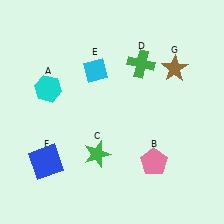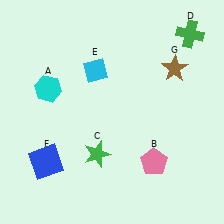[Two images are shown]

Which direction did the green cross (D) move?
The green cross (D) moved right.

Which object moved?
The green cross (D) moved right.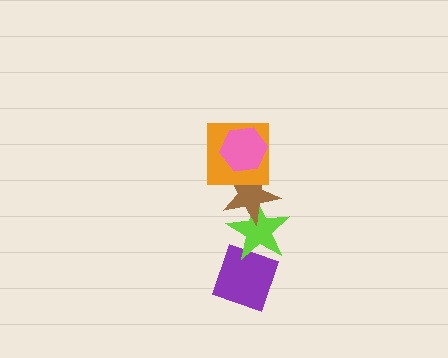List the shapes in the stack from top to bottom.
From top to bottom: the pink hexagon, the orange square, the brown star, the lime star, the purple diamond.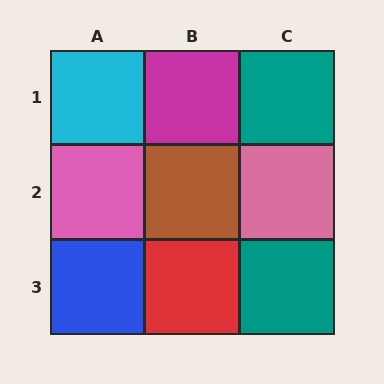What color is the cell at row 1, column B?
Magenta.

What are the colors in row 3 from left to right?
Blue, red, teal.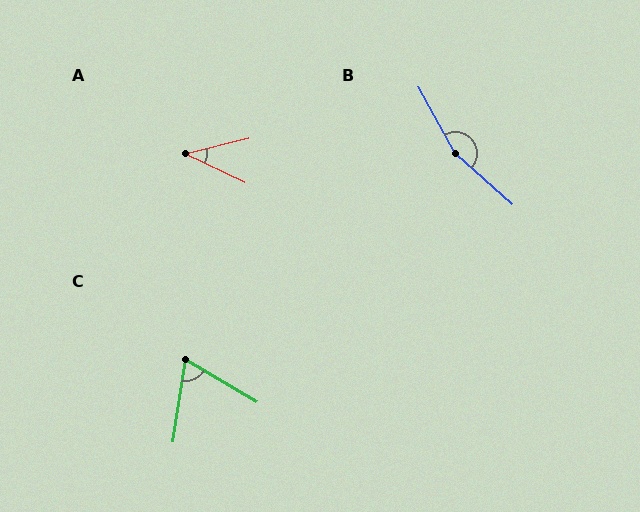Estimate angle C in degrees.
Approximately 68 degrees.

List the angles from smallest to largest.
A (39°), C (68°), B (160°).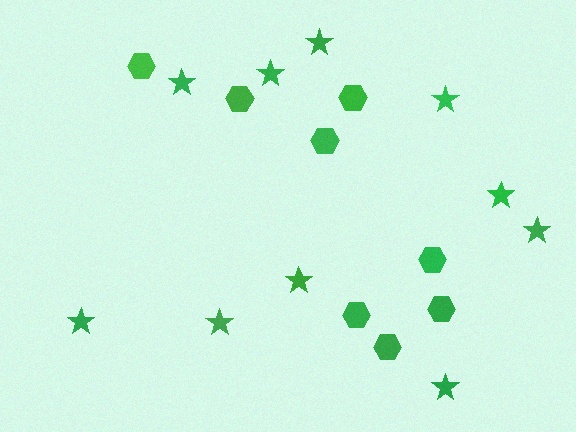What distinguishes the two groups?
There are 2 groups: one group of hexagons (8) and one group of stars (10).